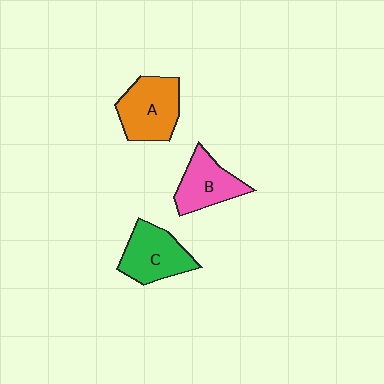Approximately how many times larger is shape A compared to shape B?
Approximately 1.2 times.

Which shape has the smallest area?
Shape B (pink).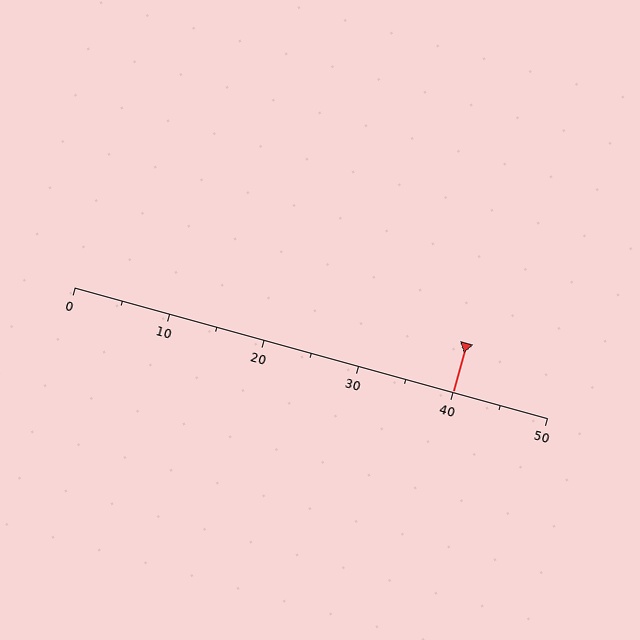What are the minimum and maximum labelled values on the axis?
The axis runs from 0 to 50.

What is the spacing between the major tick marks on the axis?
The major ticks are spaced 10 apart.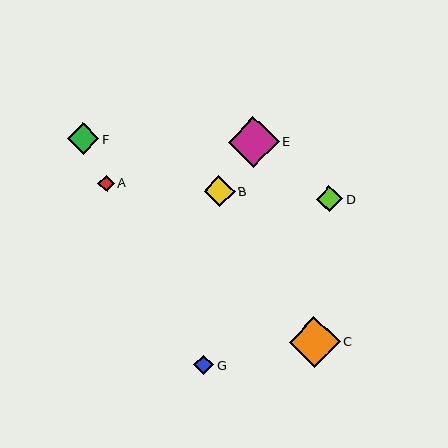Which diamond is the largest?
Diamond E is the largest with a size of approximately 51 pixels.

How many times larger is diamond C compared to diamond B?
Diamond C is approximately 1.6 times the size of diamond B.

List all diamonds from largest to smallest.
From largest to smallest: E, C, F, B, D, G, A.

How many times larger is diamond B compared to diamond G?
Diamond B is approximately 1.6 times the size of diamond G.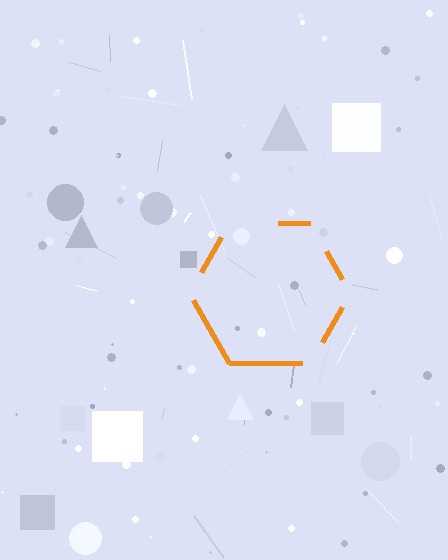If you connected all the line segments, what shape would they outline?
They would outline a hexagon.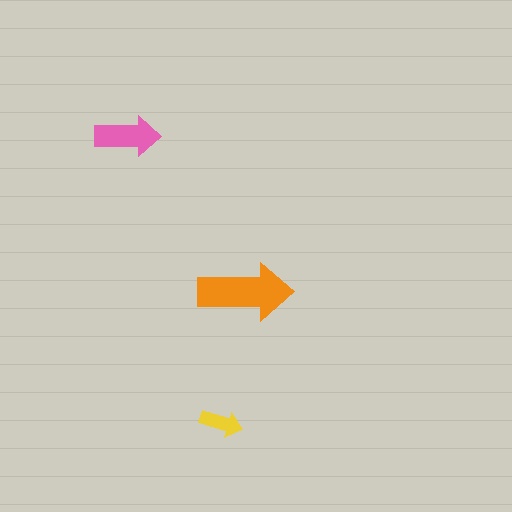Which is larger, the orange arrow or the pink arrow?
The orange one.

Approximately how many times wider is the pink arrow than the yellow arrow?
About 1.5 times wider.